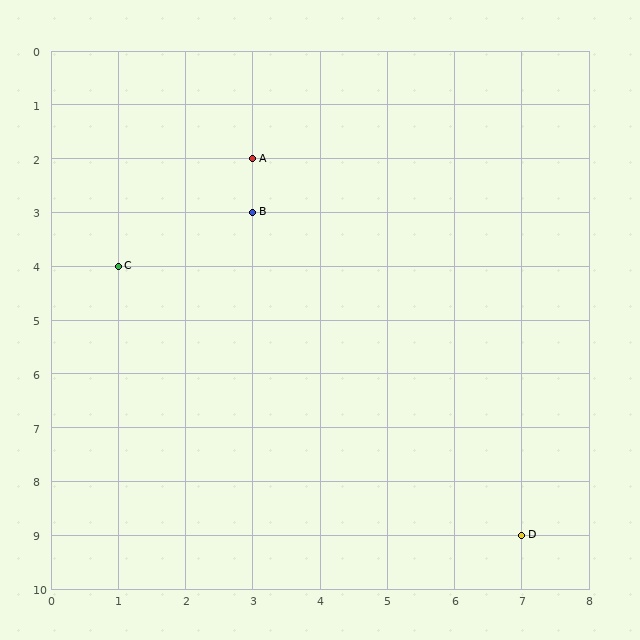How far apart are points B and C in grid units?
Points B and C are 2 columns and 1 row apart (about 2.2 grid units diagonally).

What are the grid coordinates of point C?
Point C is at grid coordinates (1, 4).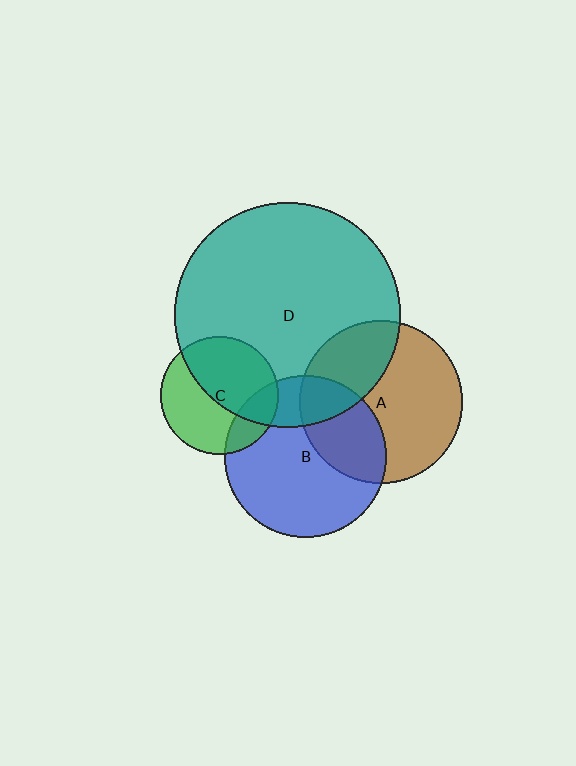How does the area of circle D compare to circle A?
Approximately 1.9 times.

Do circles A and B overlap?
Yes.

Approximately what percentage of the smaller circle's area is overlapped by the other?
Approximately 30%.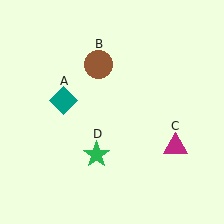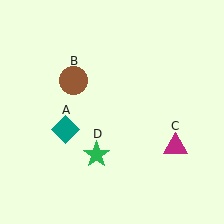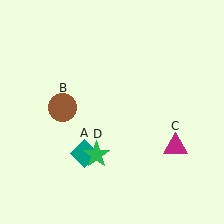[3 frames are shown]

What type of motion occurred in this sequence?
The teal diamond (object A), brown circle (object B) rotated counterclockwise around the center of the scene.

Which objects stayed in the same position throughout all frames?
Magenta triangle (object C) and green star (object D) remained stationary.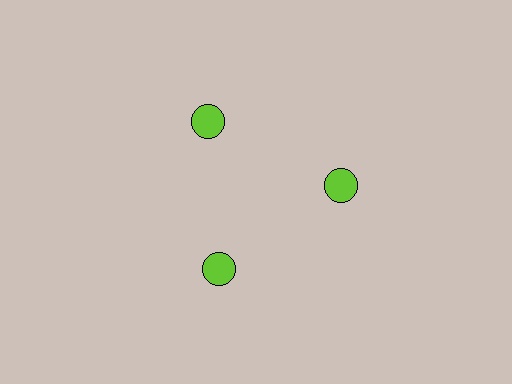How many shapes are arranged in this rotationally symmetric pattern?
There are 3 shapes, arranged in 3 groups of 1.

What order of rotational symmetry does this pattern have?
This pattern has 3-fold rotational symmetry.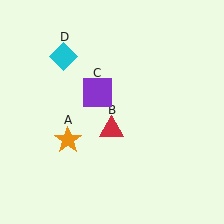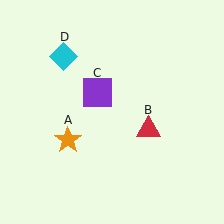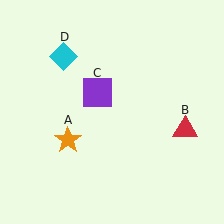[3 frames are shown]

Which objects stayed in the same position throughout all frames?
Orange star (object A) and purple square (object C) and cyan diamond (object D) remained stationary.